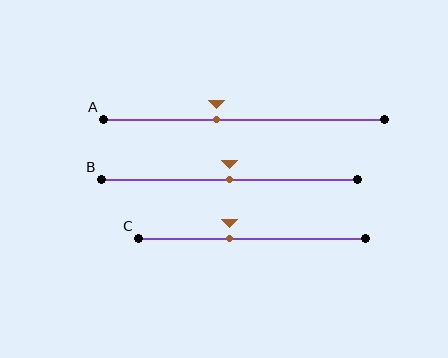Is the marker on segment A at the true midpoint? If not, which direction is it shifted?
No, the marker on segment A is shifted to the left by about 10% of the segment length.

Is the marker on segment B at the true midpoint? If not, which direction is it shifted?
Yes, the marker on segment B is at the true midpoint.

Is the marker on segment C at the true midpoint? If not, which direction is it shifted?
No, the marker on segment C is shifted to the left by about 10% of the segment length.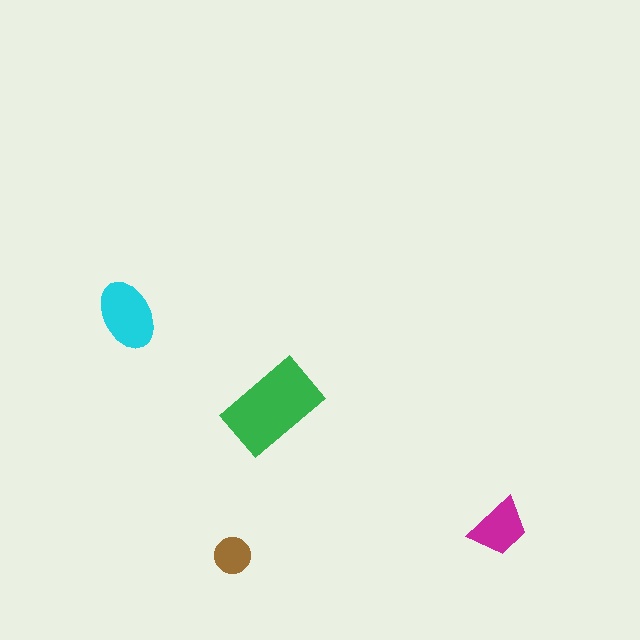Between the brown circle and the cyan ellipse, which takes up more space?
The cyan ellipse.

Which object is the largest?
The green rectangle.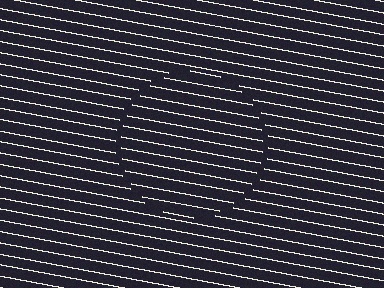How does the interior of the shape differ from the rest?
The interior of the shape contains the same grating, shifted by half a period — the contour is defined by the phase discontinuity where line-ends from the inner and outer gratings abut.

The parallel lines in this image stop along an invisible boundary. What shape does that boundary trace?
An illusory circle. The interior of the shape contains the same grating, shifted by half a period — the contour is defined by the phase discontinuity where line-ends from the inner and outer gratings abut.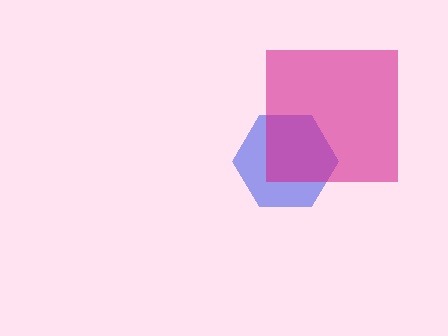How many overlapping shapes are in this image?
There are 2 overlapping shapes in the image.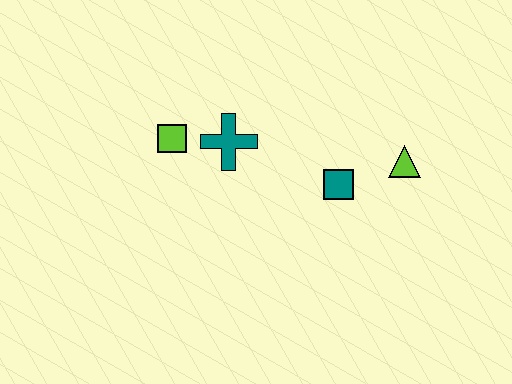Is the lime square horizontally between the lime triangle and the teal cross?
No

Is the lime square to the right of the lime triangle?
No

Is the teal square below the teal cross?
Yes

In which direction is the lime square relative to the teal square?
The lime square is to the left of the teal square.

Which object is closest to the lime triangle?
The teal square is closest to the lime triangle.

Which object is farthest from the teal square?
The lime square is farthest from the teal square.